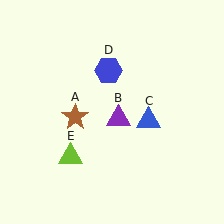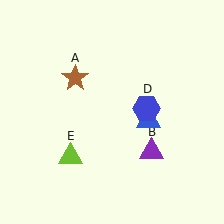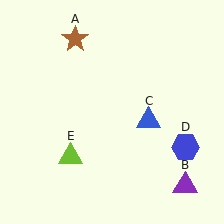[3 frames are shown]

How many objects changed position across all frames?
3 objects changed position: brown star (object A), purple triangle (object B), blue hexagon (object D).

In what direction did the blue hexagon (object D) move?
The blue hexagon (object D) moved down and to the right.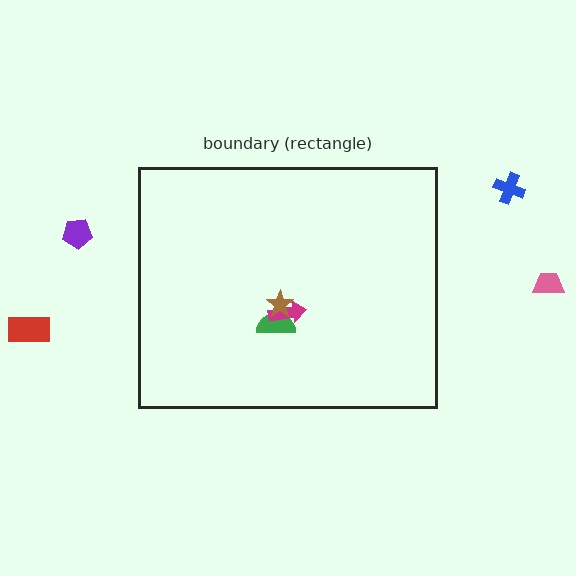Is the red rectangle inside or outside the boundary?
Outside.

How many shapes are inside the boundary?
3 inside, 4 outside.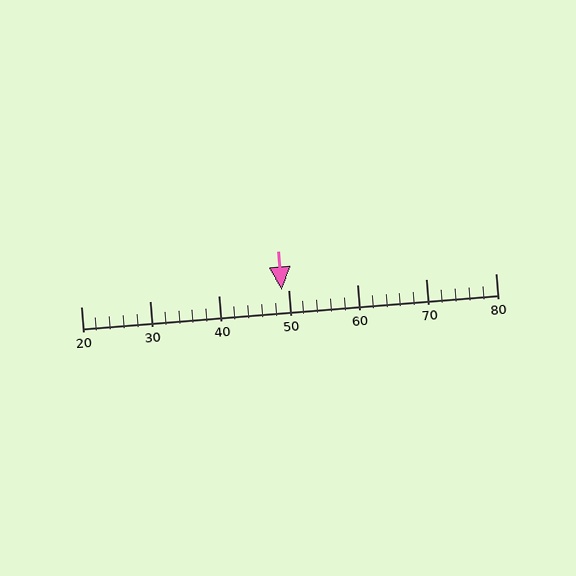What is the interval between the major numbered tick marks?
The major tick marks are spaced 10 units apart.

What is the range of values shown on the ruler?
The ruler shows values from 20 to 80.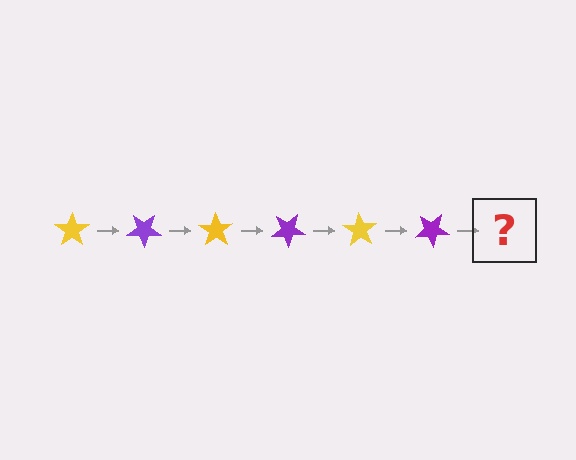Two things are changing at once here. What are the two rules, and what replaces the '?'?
The two rules are that it rotates 35 degrees each step and the color cycles through yellow and purple. The '?' should be a yellow star, rotated 210 degrees from the start.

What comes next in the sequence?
The next element should be a yellow star, rotated 210 degrees from the start.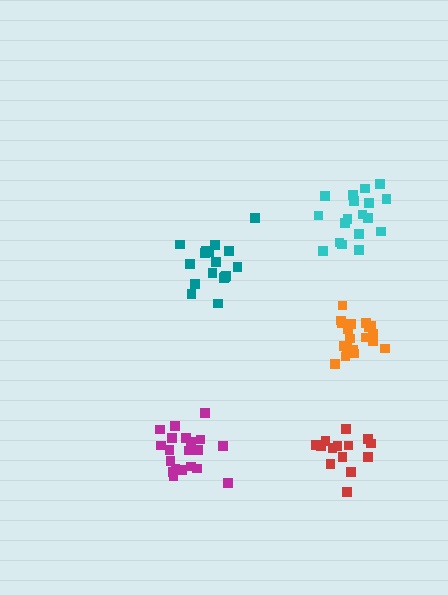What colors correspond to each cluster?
The clusters are colored: teal, orange, red, magenta, cyan.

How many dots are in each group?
Group 1: 17 dots, Group 2: 20 dots, Group 3: 15 dots, Group 4: 20 dots, Group 5: 18 dots (90 total).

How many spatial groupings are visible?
There are 5 spatial groupings.